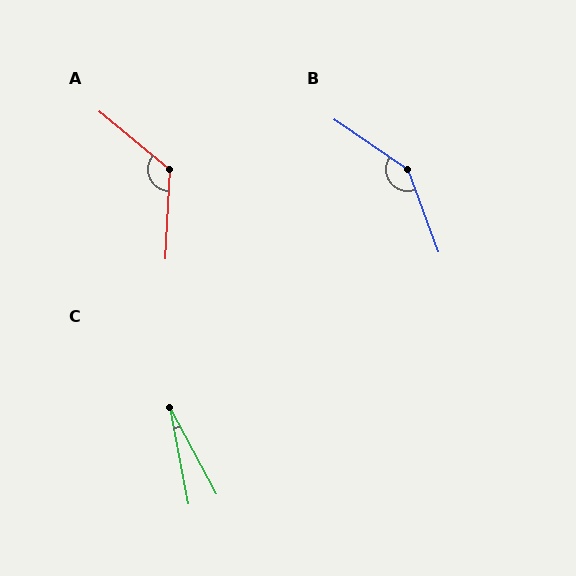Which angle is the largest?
B, at approximately 145 degrees.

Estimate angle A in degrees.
Approximately 127 degrees.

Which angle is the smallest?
C, at approximately 18 degrees.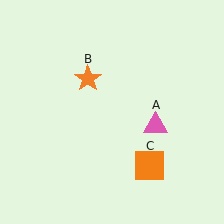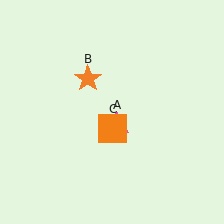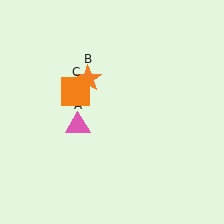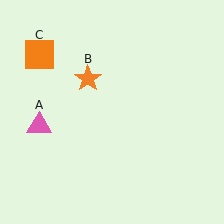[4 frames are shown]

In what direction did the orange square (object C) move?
The orange square (object C) moved up and to the left.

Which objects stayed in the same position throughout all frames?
Orange star (object B) remained stationary.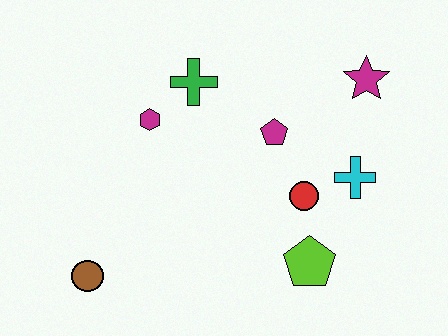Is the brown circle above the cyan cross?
No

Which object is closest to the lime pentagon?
The red circle is closest to the lime pentagon.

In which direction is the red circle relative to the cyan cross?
The red circle is to the left of the cyan cross.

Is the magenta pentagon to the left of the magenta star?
Yes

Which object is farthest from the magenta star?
The brown circle is farthest from the magenta star.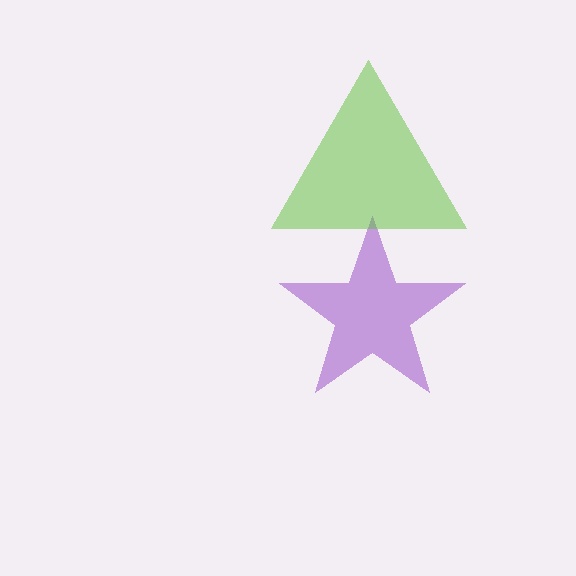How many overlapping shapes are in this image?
There are 2 overlapping shapes in the image.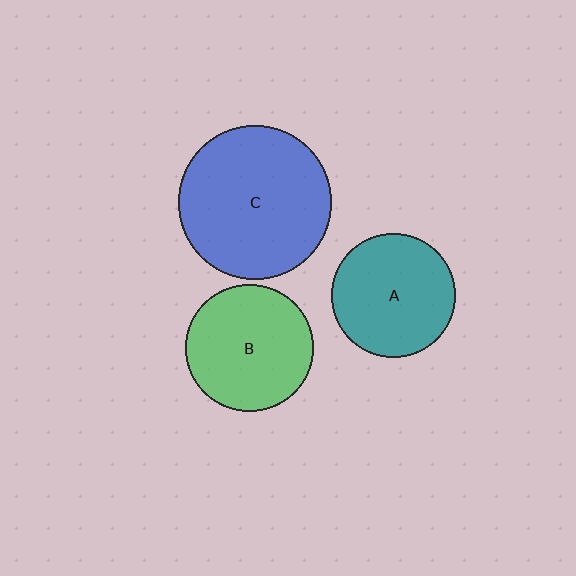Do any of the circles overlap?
No, none of the circles overlap.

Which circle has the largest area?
Circle C (blue).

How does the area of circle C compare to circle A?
Approximately 1.5 times.